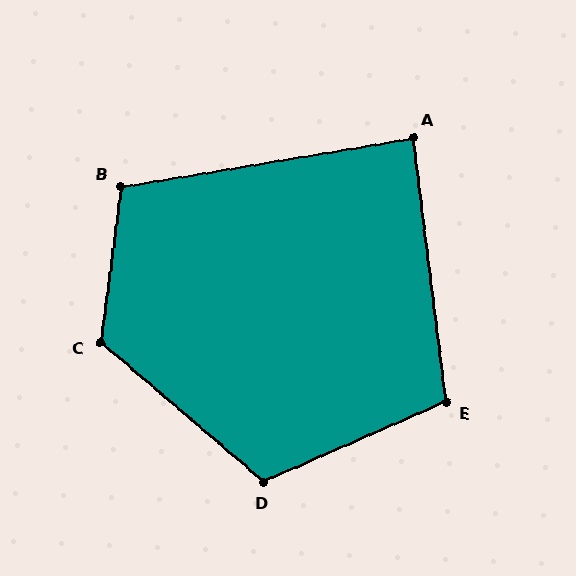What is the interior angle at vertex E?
Approximately 106 degrees (obtuse).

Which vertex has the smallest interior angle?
A, at approximately 88 degrees.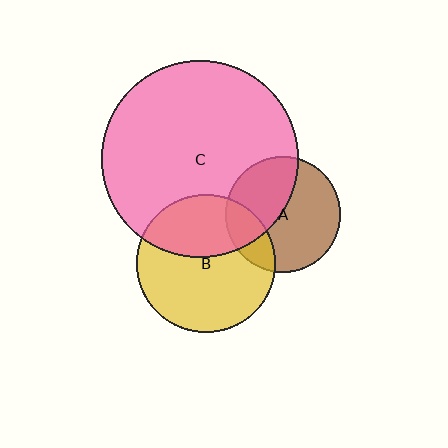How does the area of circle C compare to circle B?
Approximately 2.0 times.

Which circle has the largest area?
Circle C (pink).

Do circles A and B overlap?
Yes.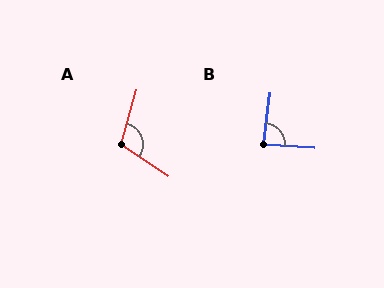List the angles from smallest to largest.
B (87°), A (108°).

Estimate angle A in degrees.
Approximately 108 degrees.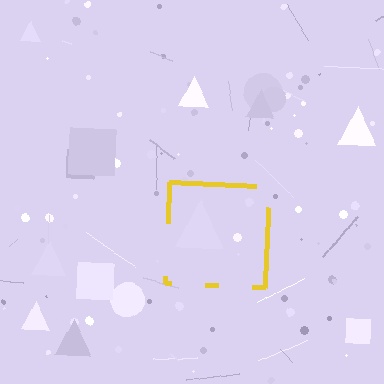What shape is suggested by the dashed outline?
The dashed outline suggests a square.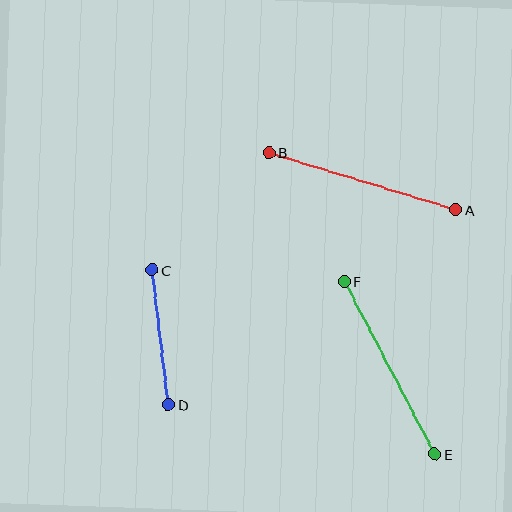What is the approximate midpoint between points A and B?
The midpoint is at approximately (362, 181) pixels.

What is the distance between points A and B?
The distance is approximately 195 pixels.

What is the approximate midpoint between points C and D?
The midpoint is at approximately (160, 337) pixels.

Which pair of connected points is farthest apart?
Points A and B are farthest apart.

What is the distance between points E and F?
The distance is approximately 195 pixels.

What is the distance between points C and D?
The distance is approximately 135 pixels.